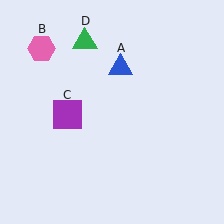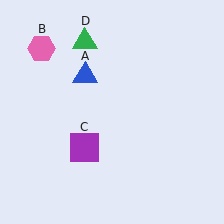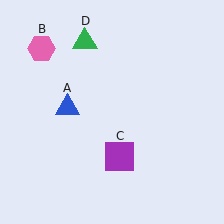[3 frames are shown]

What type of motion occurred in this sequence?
The blue triangle (object A), purple square (object C) rotated counterclockwise around the center of the scene.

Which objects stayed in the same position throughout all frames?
Pink hexagon (object B) and green triangle (object D) remained stationary.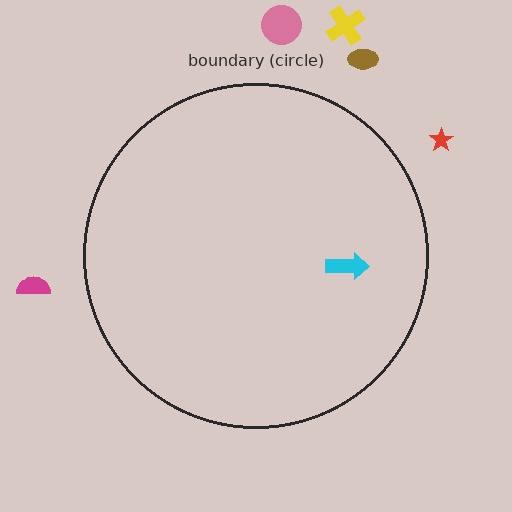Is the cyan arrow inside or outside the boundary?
Inside.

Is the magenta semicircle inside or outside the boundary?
Outside.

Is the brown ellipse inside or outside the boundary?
Outside.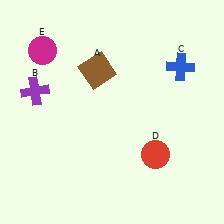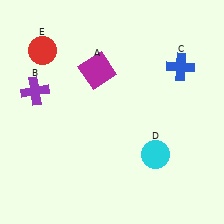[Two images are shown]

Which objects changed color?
A changed from brown to magenta. D changed from red to cyan. E changed from magenta to red.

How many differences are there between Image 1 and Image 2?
There are 3 differences between the two images.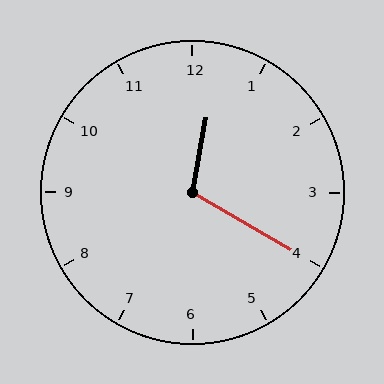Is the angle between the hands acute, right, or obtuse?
It is obtuse.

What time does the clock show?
12:20.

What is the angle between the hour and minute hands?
Approximately 110 degrees.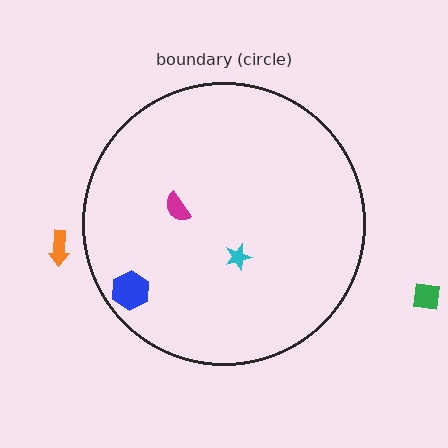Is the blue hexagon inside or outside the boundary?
Inside.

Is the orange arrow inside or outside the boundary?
Outside.